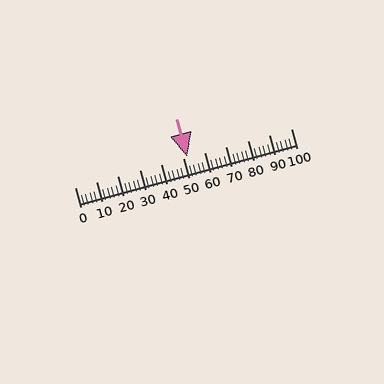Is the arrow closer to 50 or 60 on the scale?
The arrow is closer to 50.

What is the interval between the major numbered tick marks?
The major tick marks are spaced 10 units apart.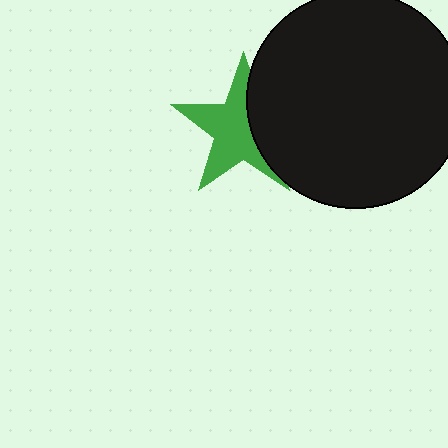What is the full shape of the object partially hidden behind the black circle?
The partially hidden object is a green star.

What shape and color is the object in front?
The object in front is a black circle.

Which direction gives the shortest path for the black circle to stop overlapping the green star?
Moving right gives the shortest separation.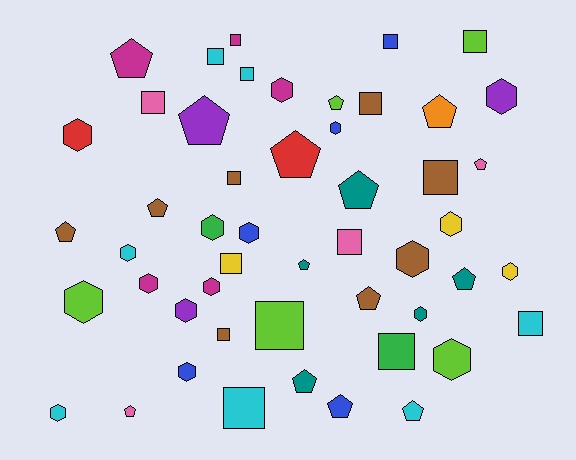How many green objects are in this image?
There are 2 green objects.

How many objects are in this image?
There are 50 objects.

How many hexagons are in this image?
There are 18 hexagons.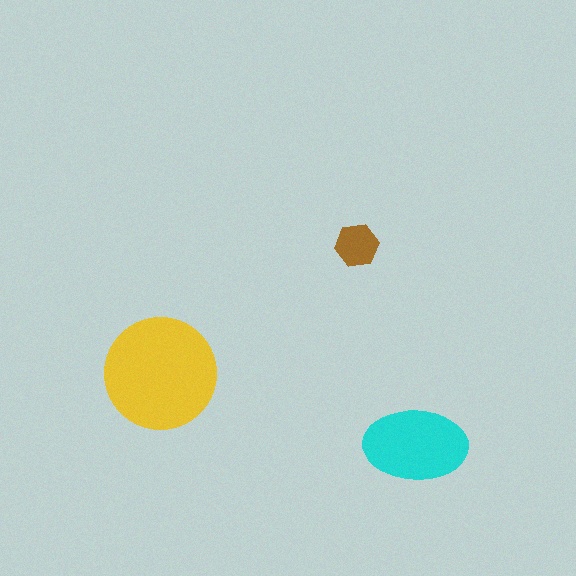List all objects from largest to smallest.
The yellow circle, the cyan ellipse, the brown hexagon.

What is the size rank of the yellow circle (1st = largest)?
1st.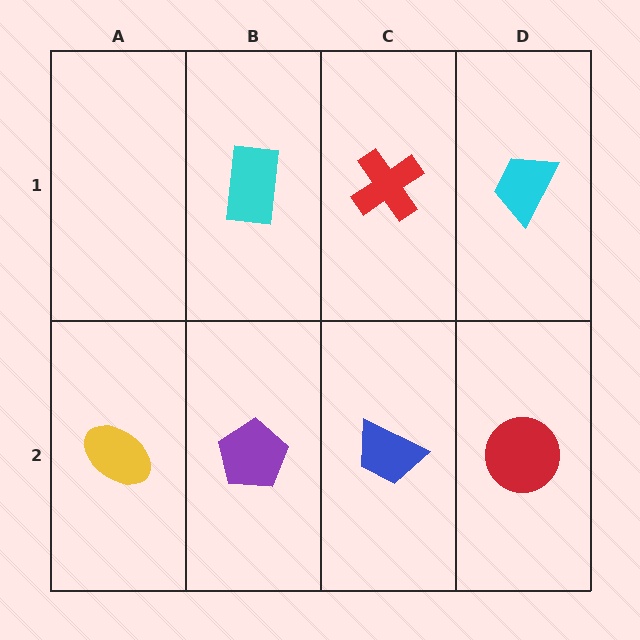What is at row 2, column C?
A blue trapezoid.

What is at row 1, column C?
A red cross.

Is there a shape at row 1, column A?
No, that cell is empty.